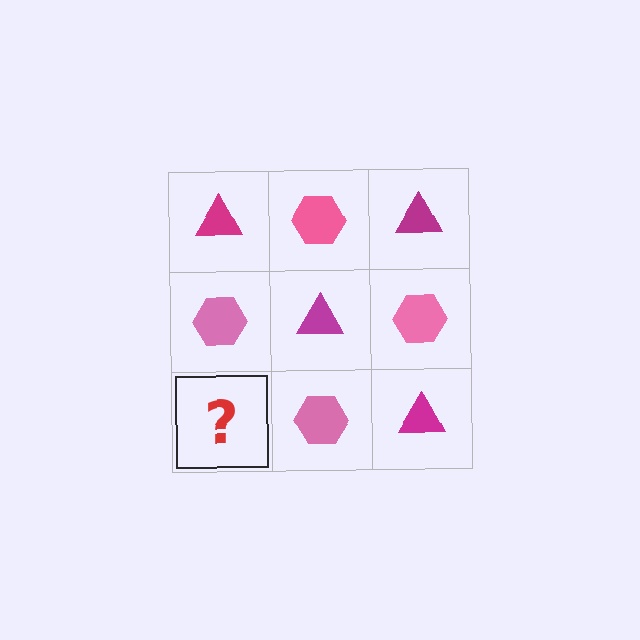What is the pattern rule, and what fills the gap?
The rule is that it alternates magenta triangle and pink hexagon in a checkerboard pattern. The gap should be filled with a magenta triangle.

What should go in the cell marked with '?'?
The missing cell should contain a magenta triangle.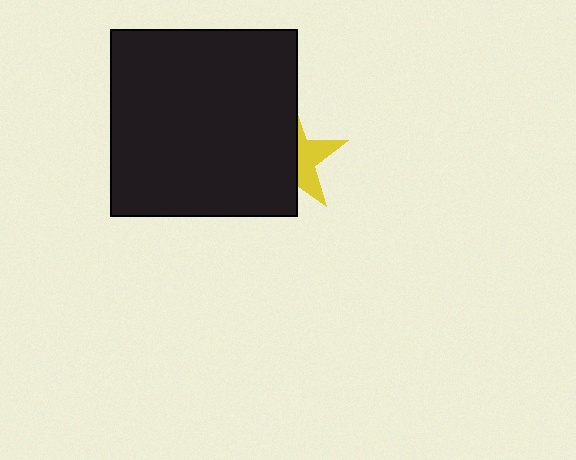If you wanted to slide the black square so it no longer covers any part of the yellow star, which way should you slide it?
Slide it left — that is the most direct way to separate the two shapes.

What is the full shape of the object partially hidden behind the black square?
The partially hidden object is a yellow star.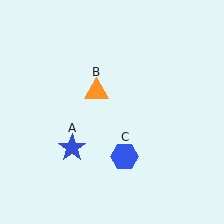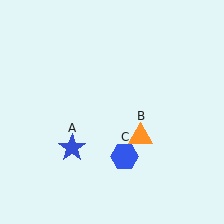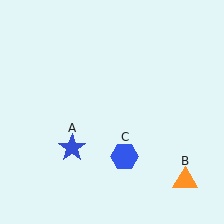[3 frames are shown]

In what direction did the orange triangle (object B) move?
The orange triangle (object B) moved down and to the right.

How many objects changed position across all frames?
1 object changed position: orange triangle (object B).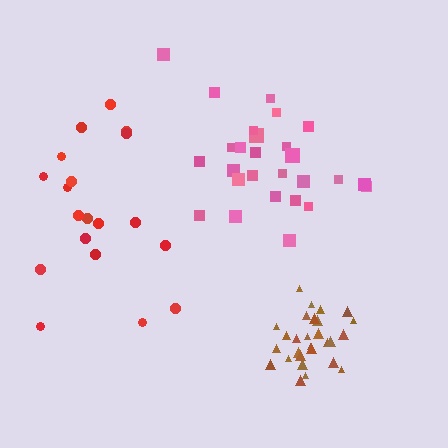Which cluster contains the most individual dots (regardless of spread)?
Brown (28).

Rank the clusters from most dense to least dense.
brown, pink, red.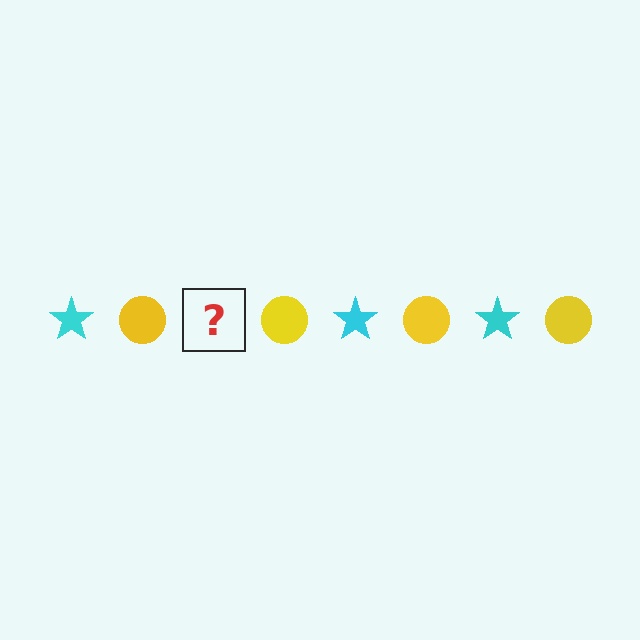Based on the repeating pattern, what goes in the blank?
The blank should be a cyan star.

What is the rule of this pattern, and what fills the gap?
The rule is that the pattern alternates between cyan star and yellow circle. The gap should be filled with a cyan star.